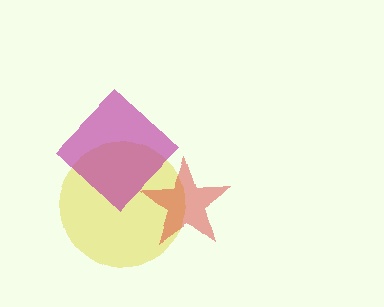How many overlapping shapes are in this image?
There are 3 overlapping shapes in the image.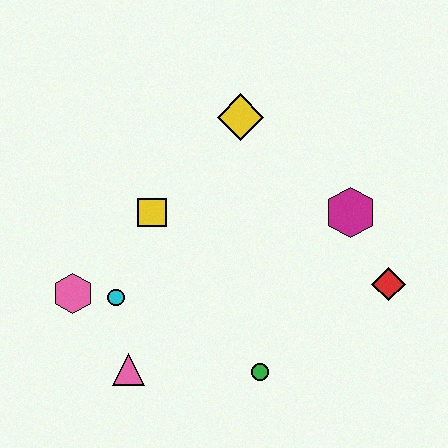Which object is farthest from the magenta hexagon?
The pink hexagon is farthest from the magenta hexagon.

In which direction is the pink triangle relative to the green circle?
The pink triangle is to the left of the green circle.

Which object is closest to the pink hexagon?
The cyan circle is closest to the pink hexagon.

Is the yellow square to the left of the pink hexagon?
No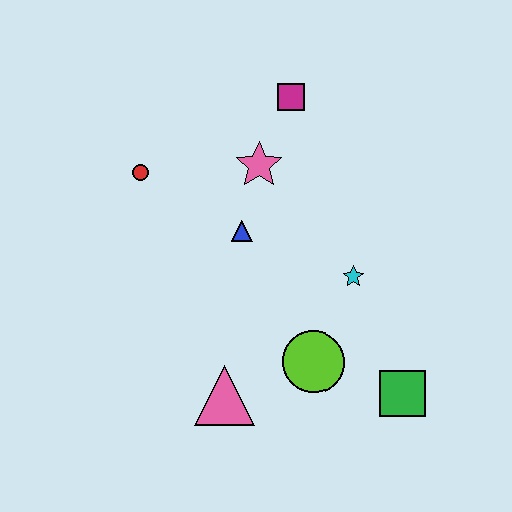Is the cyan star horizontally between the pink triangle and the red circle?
No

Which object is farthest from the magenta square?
The green square is farthest from the magenta square.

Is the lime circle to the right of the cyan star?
No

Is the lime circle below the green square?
No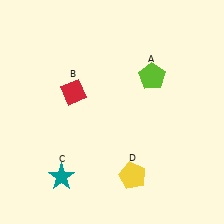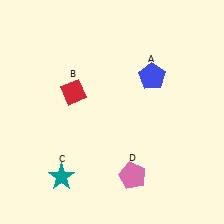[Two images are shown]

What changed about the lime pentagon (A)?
In Image 1, A is lime. In Image 2, it changed to blue.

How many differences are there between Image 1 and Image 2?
There are 2 differences between the two images.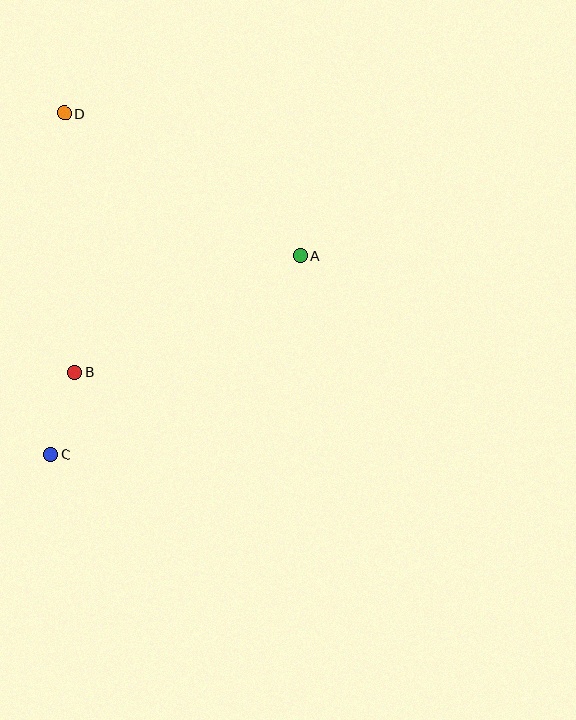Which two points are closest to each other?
Points B and C are closest to each other.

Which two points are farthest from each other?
Points C and D are farthest from each other.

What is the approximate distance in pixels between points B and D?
The distance between B and D is approximately 259 pixels.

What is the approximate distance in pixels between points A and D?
The distance between A and D is approximately 276 pixels.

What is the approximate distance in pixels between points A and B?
The distance between A and B is approximately 254 pixels.